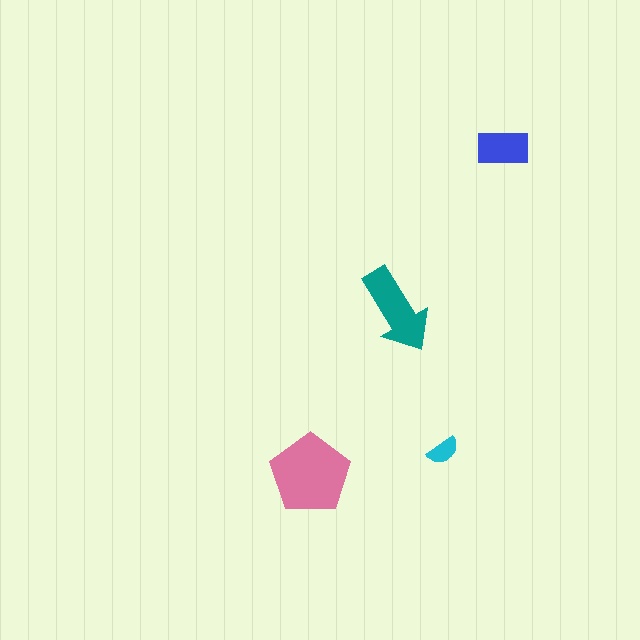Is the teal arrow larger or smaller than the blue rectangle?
Larger.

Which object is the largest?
The pink pentagon.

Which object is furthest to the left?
The pink pentagon is leftmost.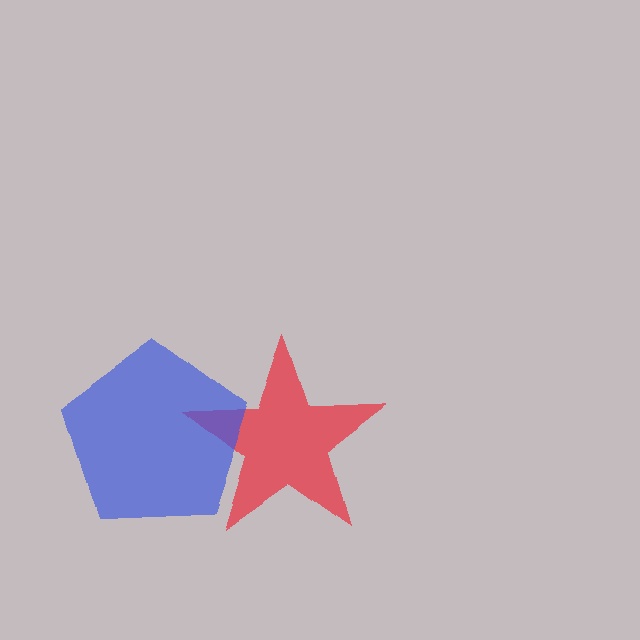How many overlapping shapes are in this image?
There are 2 overlapping shapes in the image.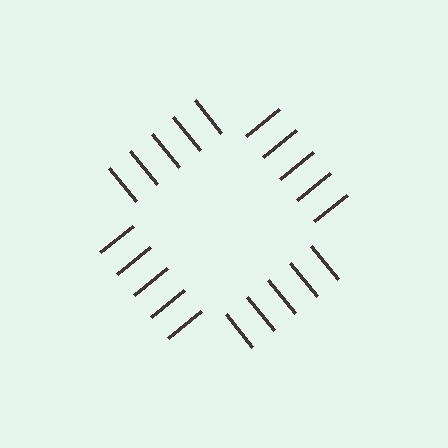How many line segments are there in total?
20 — 5 along each of the 4 edges.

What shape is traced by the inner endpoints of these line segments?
An illusory square — the line segments terminate on its edges but no continuous stroke is drawn.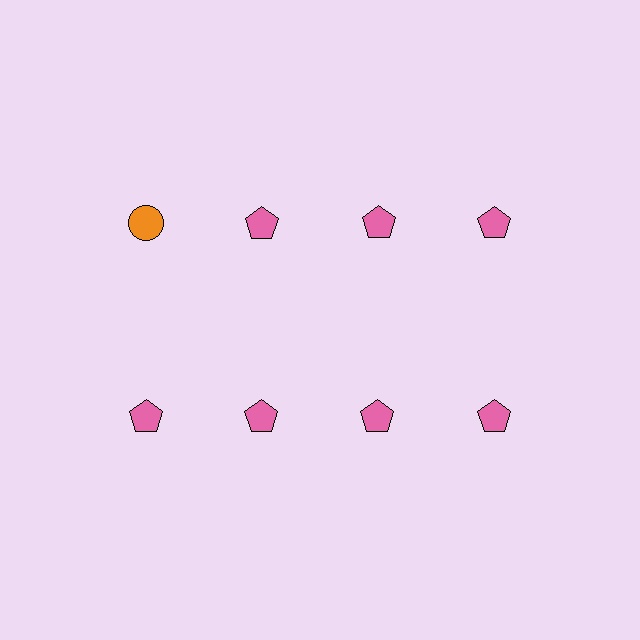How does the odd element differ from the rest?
It differs in both color (orange instead of pink) and shape (circle instead of pentagon).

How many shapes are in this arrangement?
There are 8 shapes arranged in a grid pattern.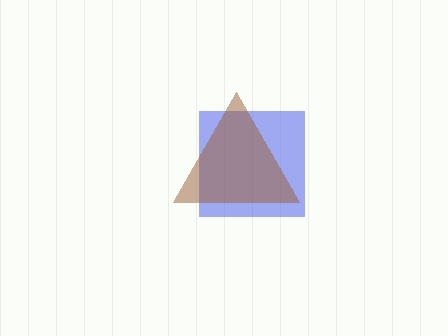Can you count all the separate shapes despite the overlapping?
Yes, there are 2 separate shapes.